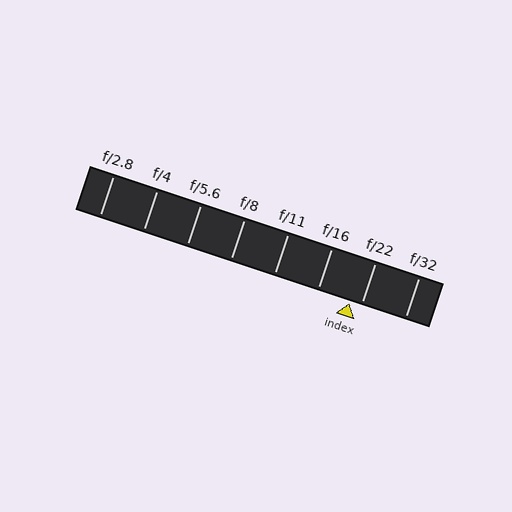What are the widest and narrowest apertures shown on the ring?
The widest aperture shown is f/2.8 and the narrowest is f/32.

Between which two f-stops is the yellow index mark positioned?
The index mark is between f/16 and f/22.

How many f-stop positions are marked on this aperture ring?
There are 8 f-stop positions marked.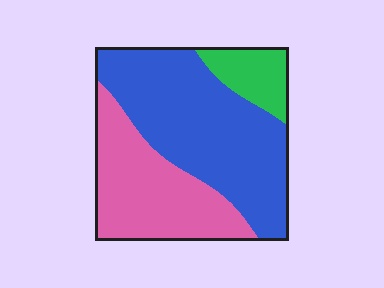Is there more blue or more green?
Blue.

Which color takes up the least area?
Green, at roughly 10%.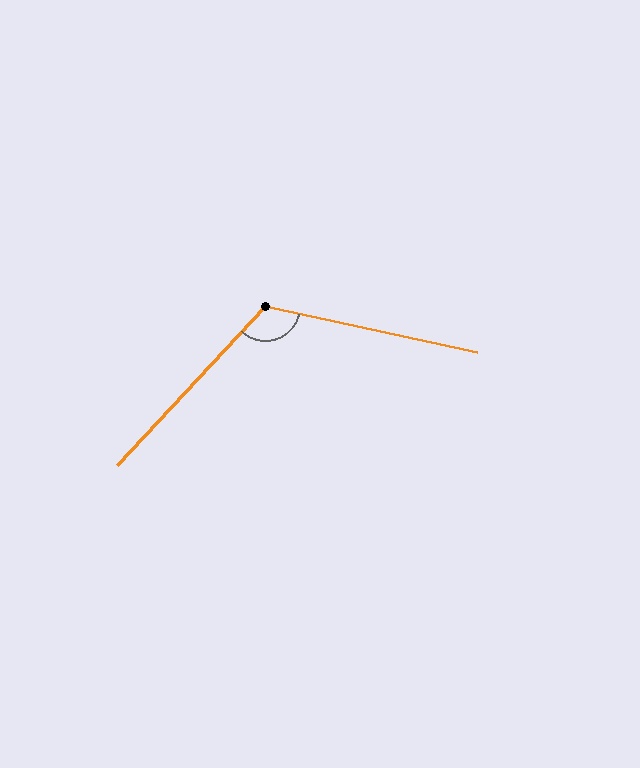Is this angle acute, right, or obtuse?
It is obtuse.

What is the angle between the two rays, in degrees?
Approximately 121 degrees.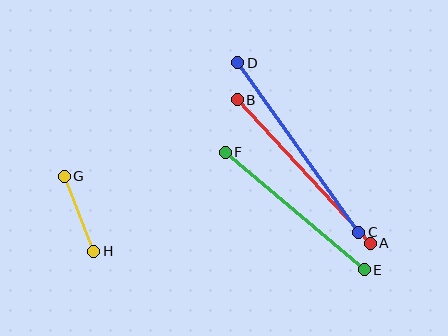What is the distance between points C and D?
The distance is approximately 208 pixels.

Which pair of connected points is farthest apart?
Points C and D are farthest apart.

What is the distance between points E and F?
The distance is approximately 182 pixels.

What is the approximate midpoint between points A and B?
The midpoint is at approximately (304, 171) pixels.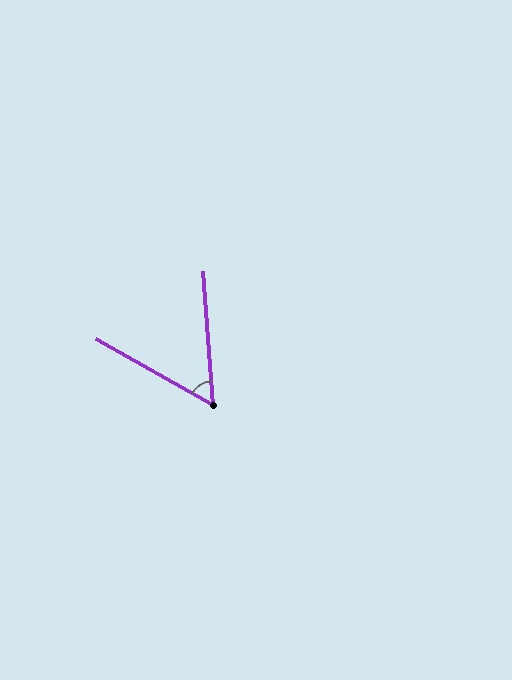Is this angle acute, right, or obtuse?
It is acute.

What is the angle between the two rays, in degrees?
Approximately 56 degrees.